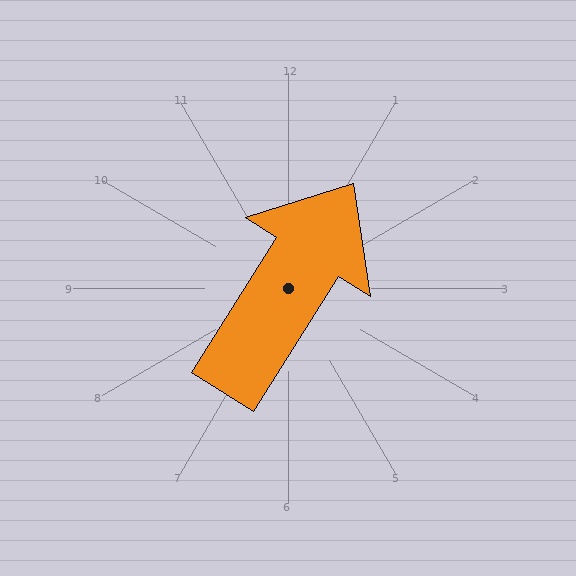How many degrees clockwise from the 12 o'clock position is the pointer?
Approximately 32 degrees.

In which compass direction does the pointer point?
Northeast.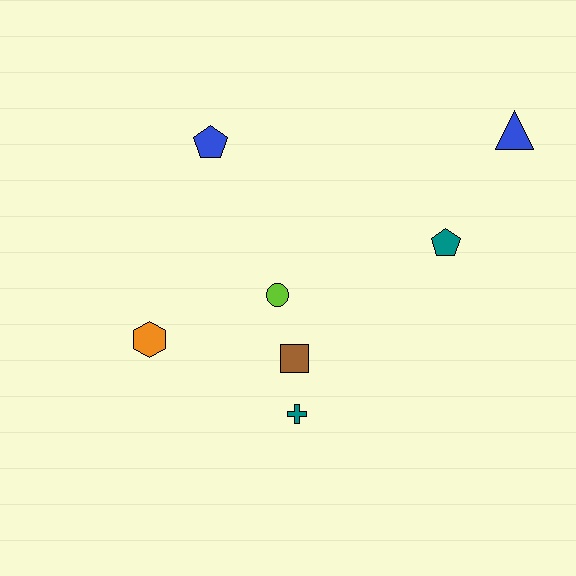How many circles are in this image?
There is 1 circle.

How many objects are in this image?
There are 7 objects.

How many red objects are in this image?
There are no red objects.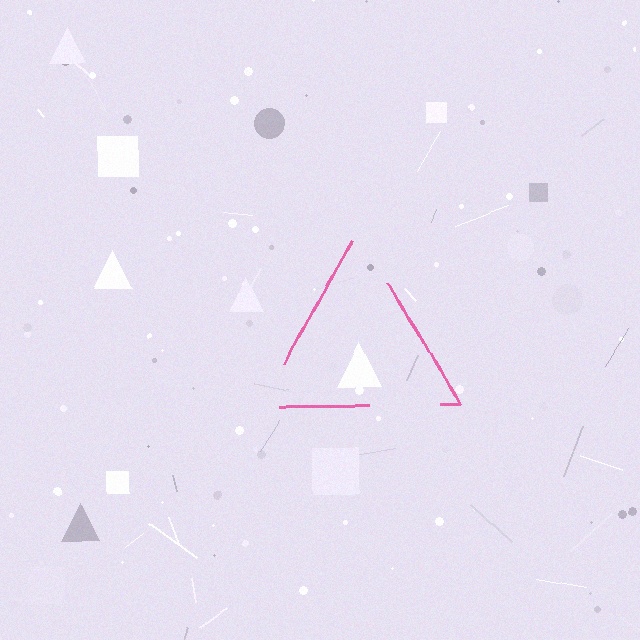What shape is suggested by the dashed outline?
The dashed outline suggests a triangle.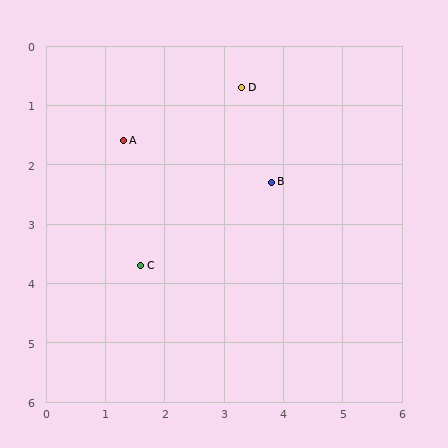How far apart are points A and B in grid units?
Points A and B are about 2.6 grid units apart.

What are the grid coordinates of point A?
Point A is at approximately (1.3, 1.6).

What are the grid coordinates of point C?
Point C is at approximately (1.6, 3.7).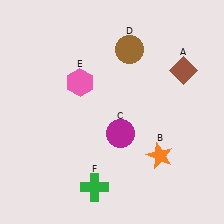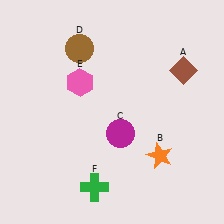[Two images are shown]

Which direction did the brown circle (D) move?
The brown circle (D) moved left.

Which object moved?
The brown circle (D) moved left.